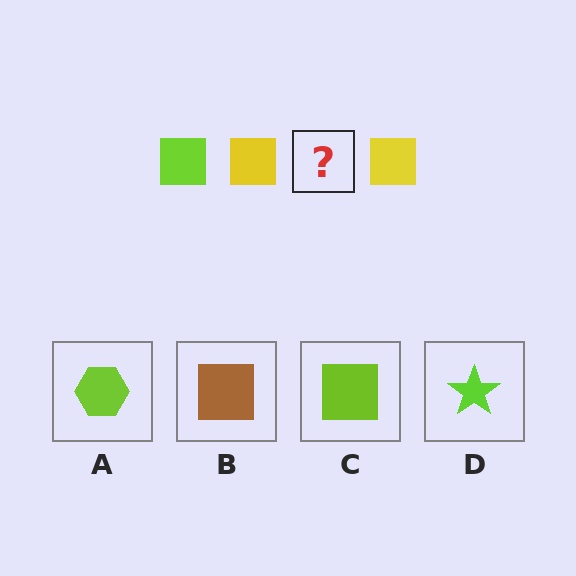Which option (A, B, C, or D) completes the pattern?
C.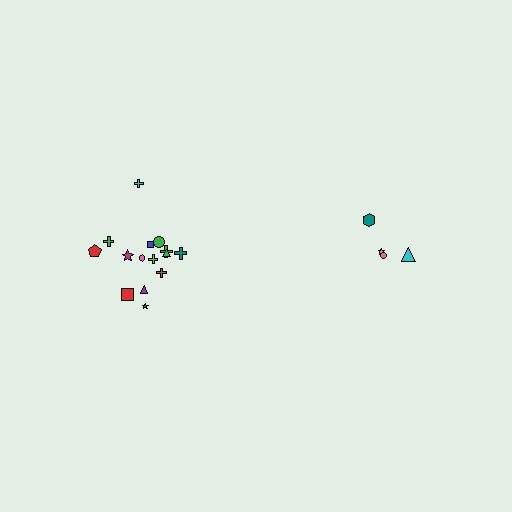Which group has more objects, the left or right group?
The left group.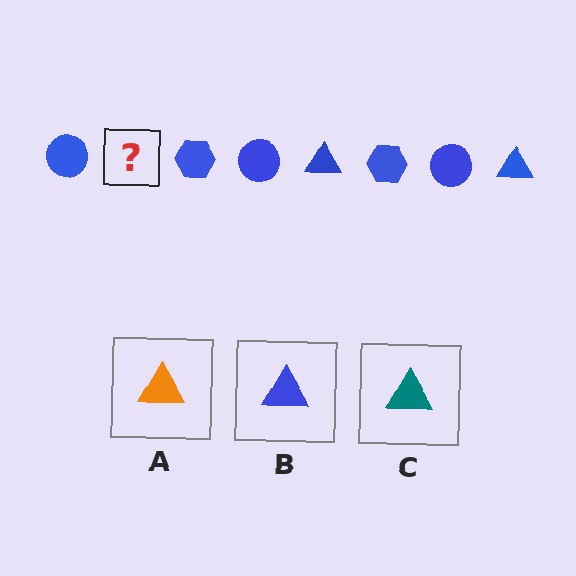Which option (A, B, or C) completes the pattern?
B.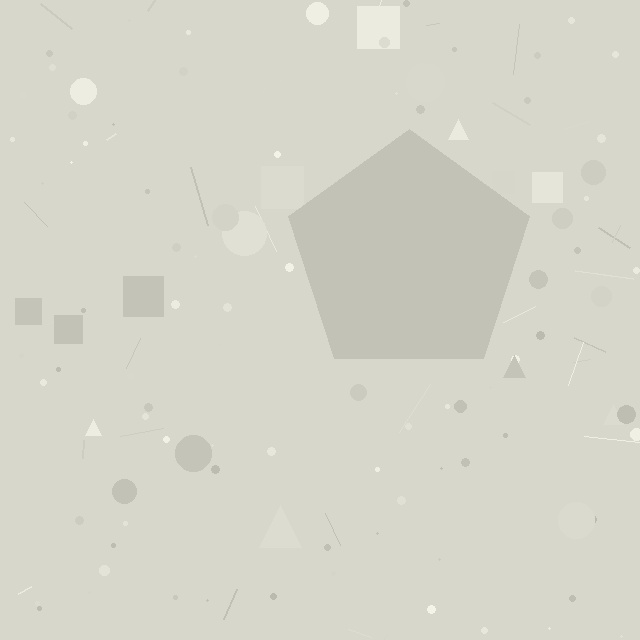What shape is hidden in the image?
A pentagon is hidden in the image.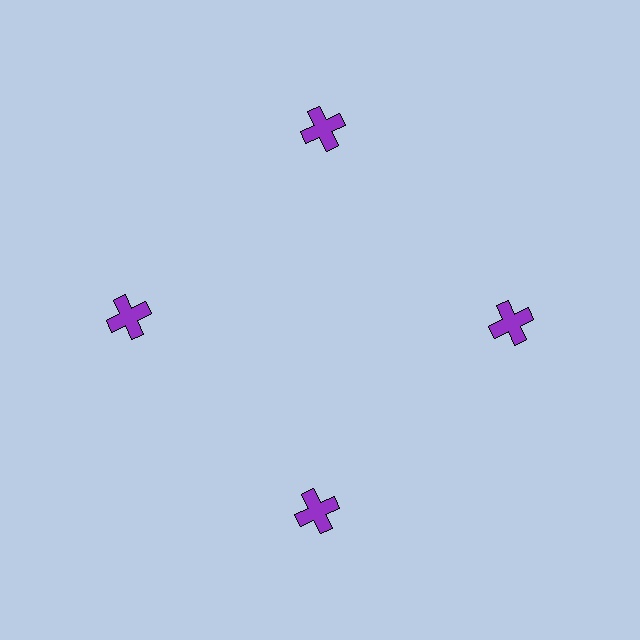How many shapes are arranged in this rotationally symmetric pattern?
There are 4 shapes, arranged in 4 groups of 1.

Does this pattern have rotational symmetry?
Yes, this pattern has 4-fold rotational symmetry. It looks the same after rotating 90 degrees around the center.